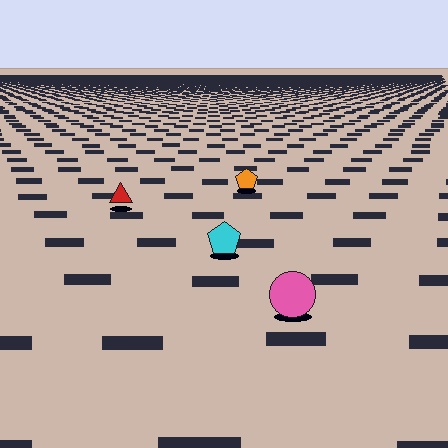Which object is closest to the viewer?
The pink circle is closest. The texture marks near it are larger and more spread out.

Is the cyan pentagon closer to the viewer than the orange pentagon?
Yes. The cyan pentagon is closer — you can tell from the texture gradient: the ground texture is coarser near it.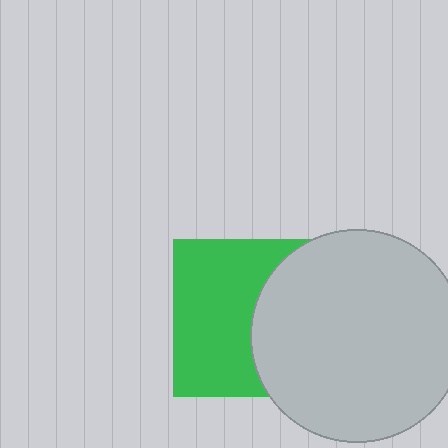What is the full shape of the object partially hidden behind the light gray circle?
The partially hidden object is a green square.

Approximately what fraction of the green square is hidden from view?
Roughly 43% of the green square is hidden behind the light gray circle.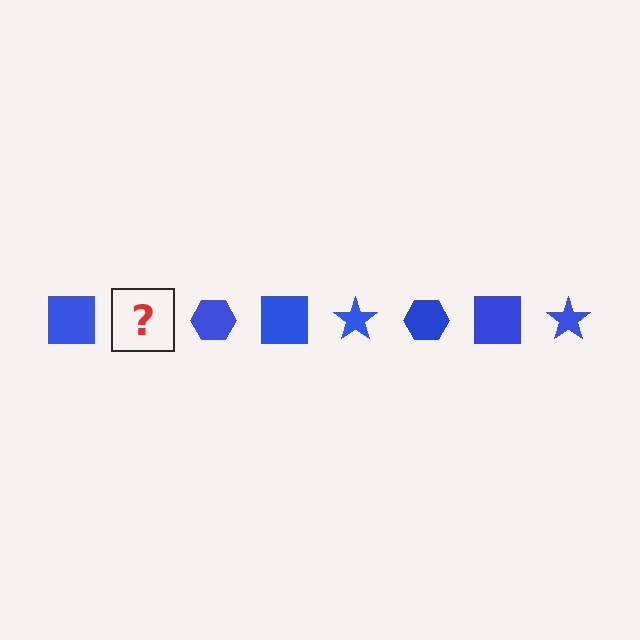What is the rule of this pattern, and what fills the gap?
The rule is that the pattern cycles through square, star, hexagon shapes in blue. The gap should be filled with a blue star.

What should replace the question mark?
The question mark should be replaced with a blue star.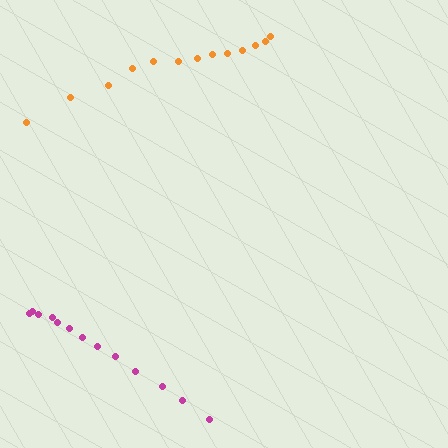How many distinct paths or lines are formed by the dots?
There are 2 distinct paths.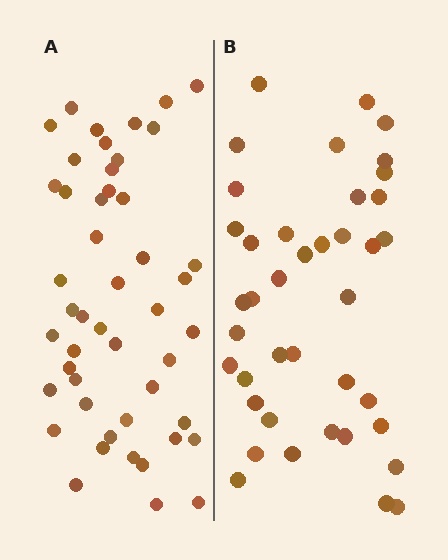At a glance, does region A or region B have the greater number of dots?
Region A (the left region) has more dots.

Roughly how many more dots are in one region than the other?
Region A has roughly 8 or so more dots than region B.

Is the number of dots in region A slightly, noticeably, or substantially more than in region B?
Region A has only slightly more — the two regions are fairly close. The ratio is roughly 1.2 to 1.